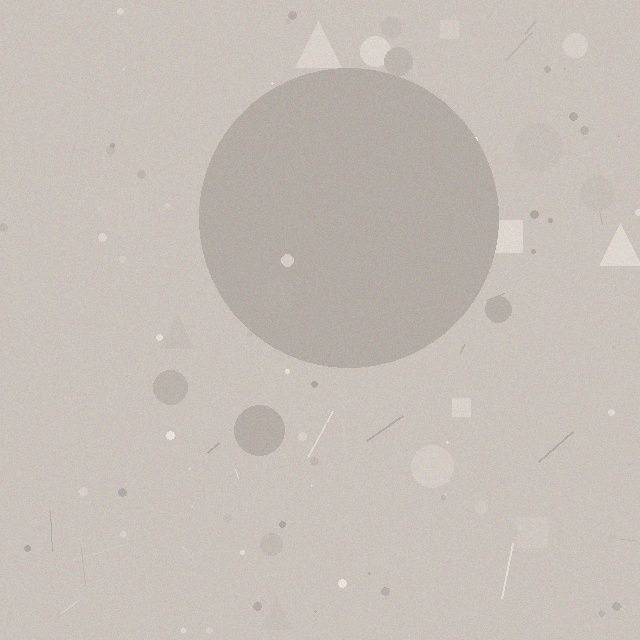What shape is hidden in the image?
A circle is hidden in the image.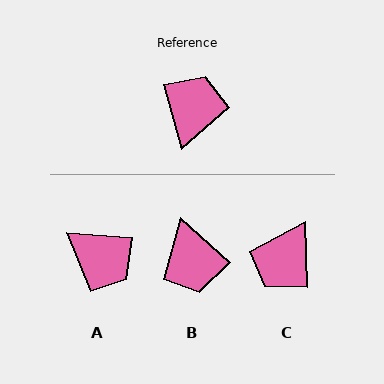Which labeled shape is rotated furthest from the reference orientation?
C, about 166 degrees away.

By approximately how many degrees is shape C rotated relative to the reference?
Approximately 166 degrees counter-clockwise.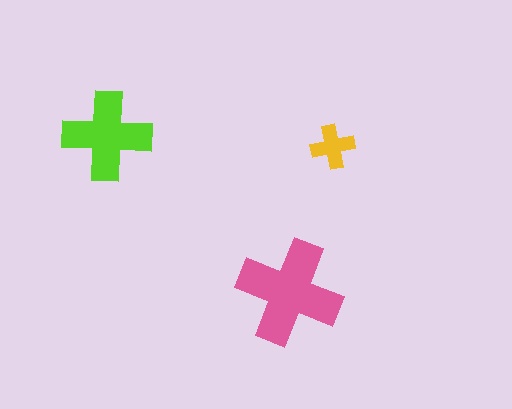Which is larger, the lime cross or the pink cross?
The pink one.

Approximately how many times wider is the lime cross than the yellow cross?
About 2 times wider.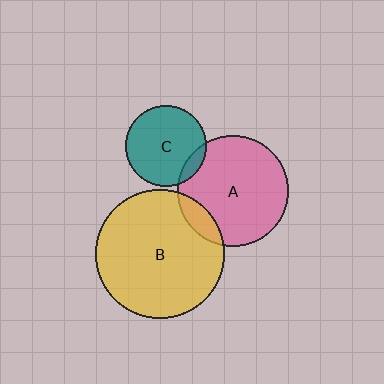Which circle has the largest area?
Circle B (yellow).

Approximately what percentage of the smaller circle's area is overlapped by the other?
Approximately 10%.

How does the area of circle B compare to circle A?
Approximately 1.3 times.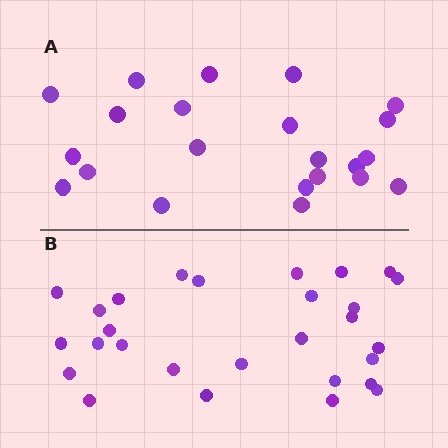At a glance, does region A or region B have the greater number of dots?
Region B (the bottom region) has more dots.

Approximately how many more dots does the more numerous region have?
Region B has about 6 more dots than region A.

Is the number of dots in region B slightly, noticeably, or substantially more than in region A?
Region B has noticeably more, but not dramatically so. The ratio is roughly 1.3 to 1.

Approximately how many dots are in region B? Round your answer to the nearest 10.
About 30 dots. (The exact count is 28, which rounds to 30.)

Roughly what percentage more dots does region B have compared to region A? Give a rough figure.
About 25% more.